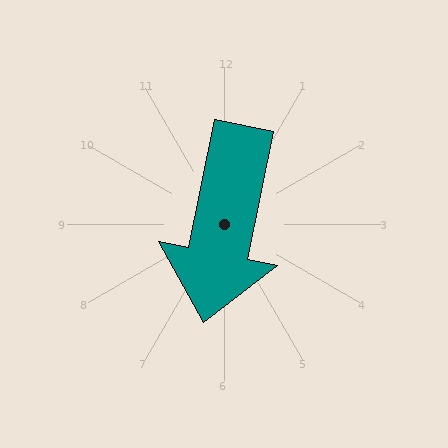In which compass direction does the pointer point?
South.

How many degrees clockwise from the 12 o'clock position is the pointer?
Approximately 192 degrees.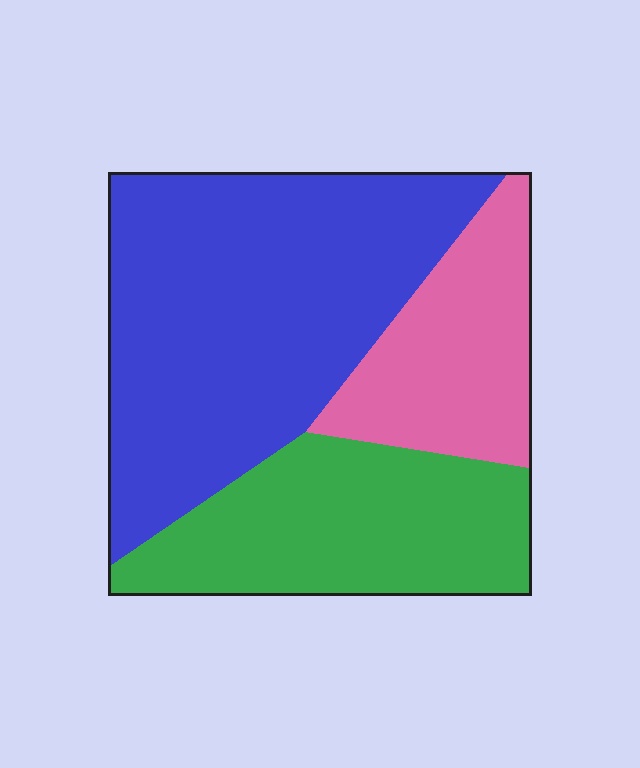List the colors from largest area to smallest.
From largest to smallest: blue, green, pink.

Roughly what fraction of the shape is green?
Green takes up about one quarter (1/4) of the shape.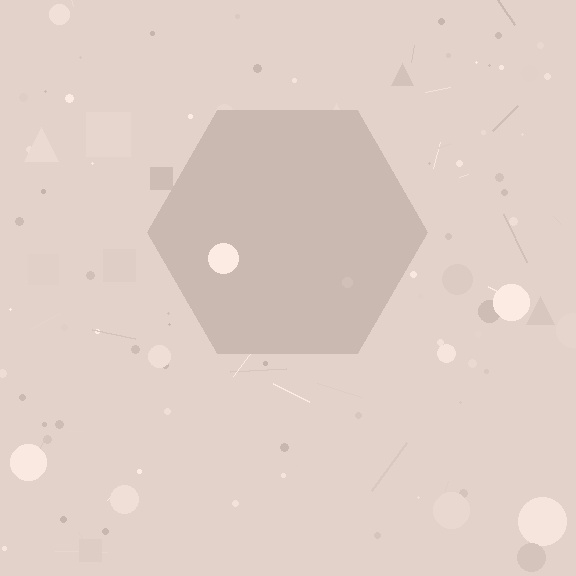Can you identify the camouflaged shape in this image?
The camouflaged shape is a hexagon.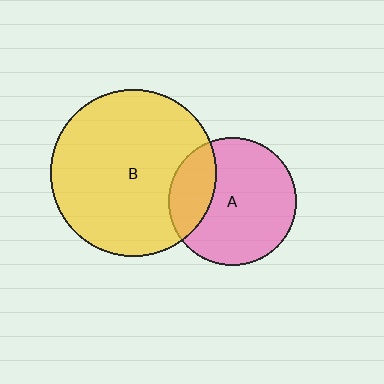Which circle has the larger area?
Circle B (yellow).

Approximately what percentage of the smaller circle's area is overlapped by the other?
Approximately 25%.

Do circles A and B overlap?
Yes.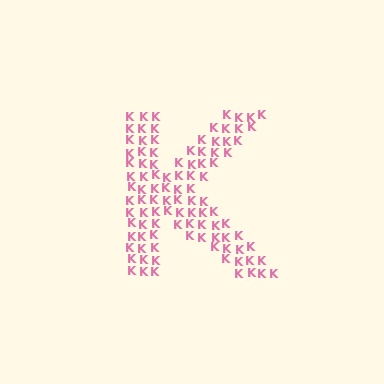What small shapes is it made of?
It is made of small letter K's.